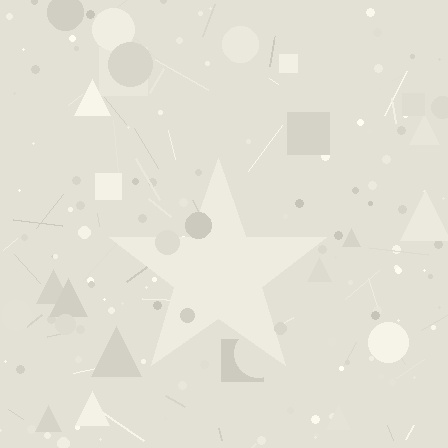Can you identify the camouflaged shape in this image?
The camouflaged shape is a star.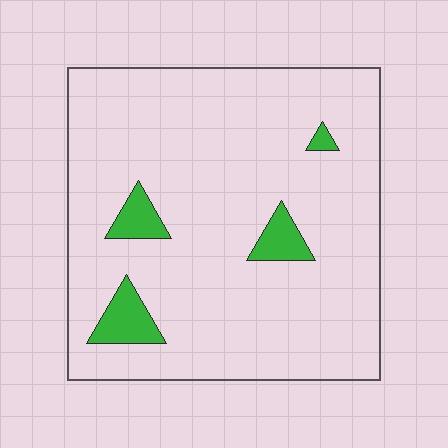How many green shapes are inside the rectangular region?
4.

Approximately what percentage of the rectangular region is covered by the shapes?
Approximately 10%.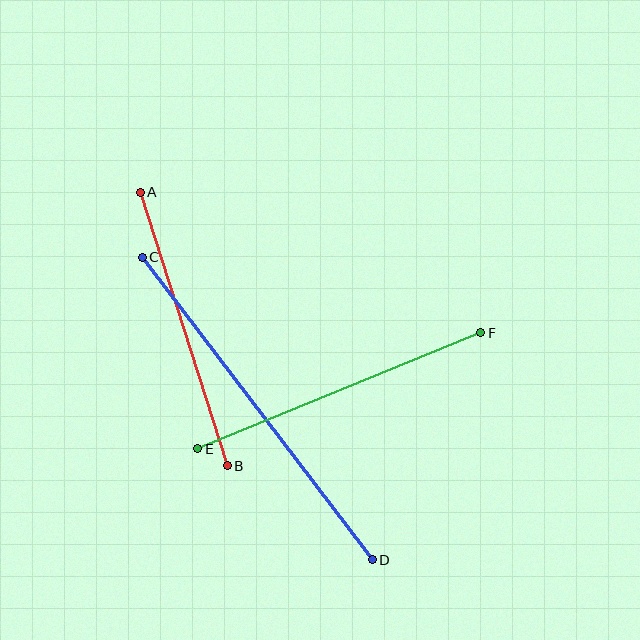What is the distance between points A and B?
The distance is approximately 287 pixels.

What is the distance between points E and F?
The distance is approximately 306 pixels.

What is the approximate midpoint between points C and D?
The midpoint is at approximately (257, 408) pixels.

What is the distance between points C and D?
The distance is approximately 380 pixels.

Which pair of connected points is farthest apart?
Points C and D are farthest apart.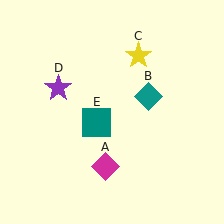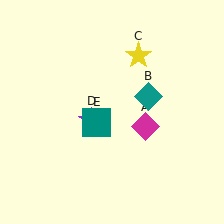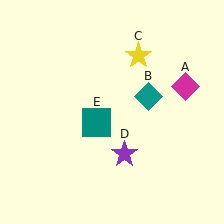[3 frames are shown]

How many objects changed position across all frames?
2 objects changed position: magenta diamond (object A), purple star (object D).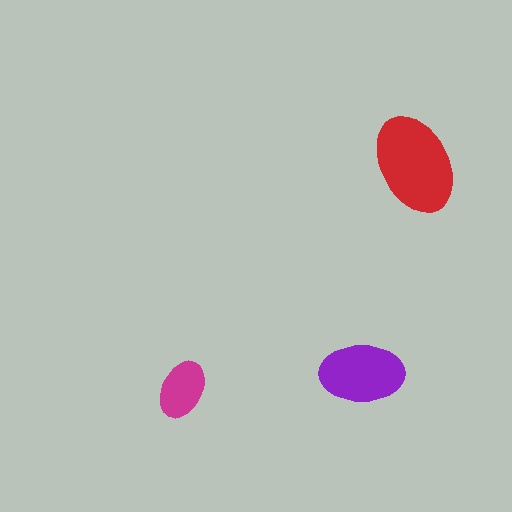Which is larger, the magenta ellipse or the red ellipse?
The red one.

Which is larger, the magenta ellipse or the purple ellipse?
The purple one.